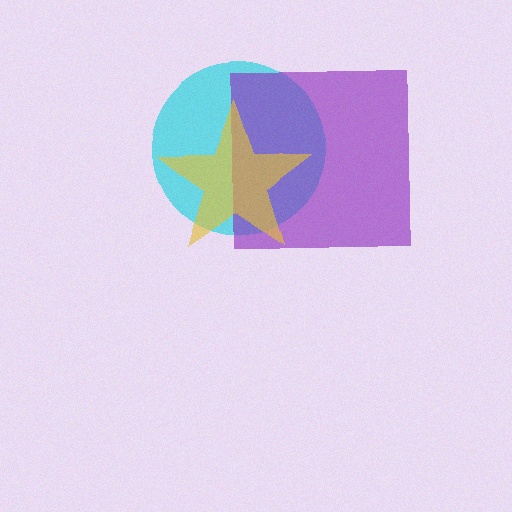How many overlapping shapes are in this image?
There are 3 overlapping shapes in the image.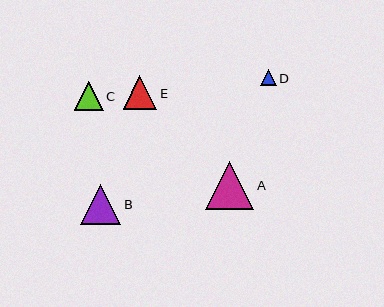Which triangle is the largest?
Triangle A is the largest with a size of approximately 48 pixels.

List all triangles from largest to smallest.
From largest to smallest: A, B, E, C, D.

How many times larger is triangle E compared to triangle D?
Triangle E is approximately 2.0 times the size of triangle D.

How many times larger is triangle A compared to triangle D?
Triangle A is approximately 2.9 times the size of triangle D.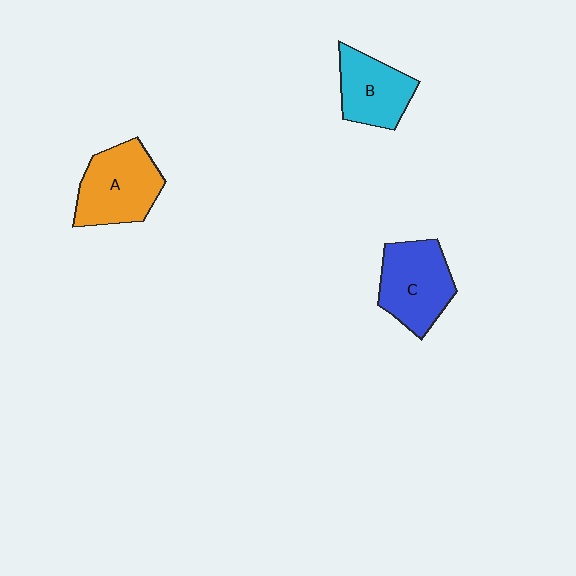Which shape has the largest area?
Shape A (orange).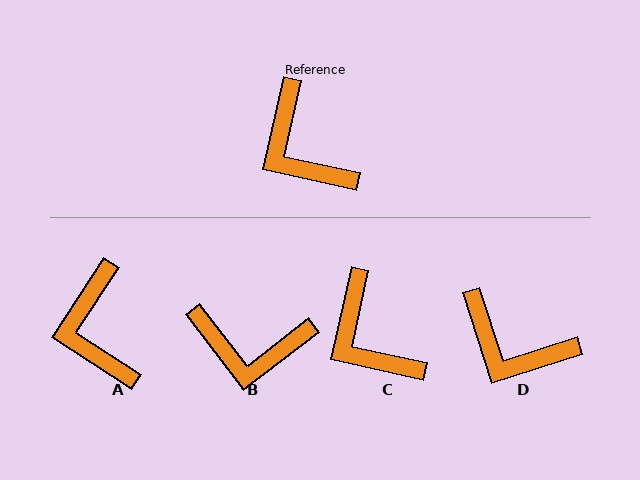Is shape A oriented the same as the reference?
No, it is off by about 21 degrees.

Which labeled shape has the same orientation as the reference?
C.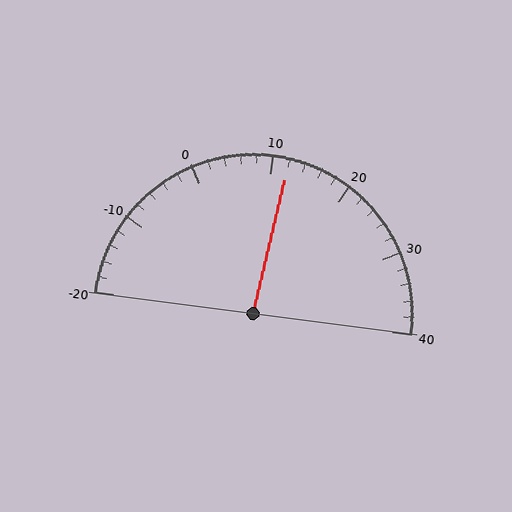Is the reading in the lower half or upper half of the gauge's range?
The reading is in the upper half of the range (-20 to 40).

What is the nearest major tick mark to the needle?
The nearest major tick mark is 10.